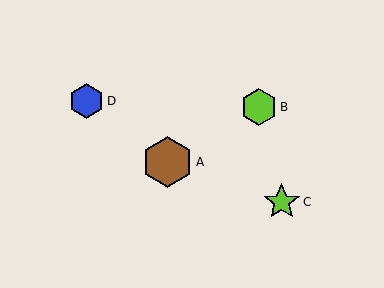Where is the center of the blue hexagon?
The center of the blue hexagon is at (87, 101).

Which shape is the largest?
The brown hexagon (labeled A) is the largest.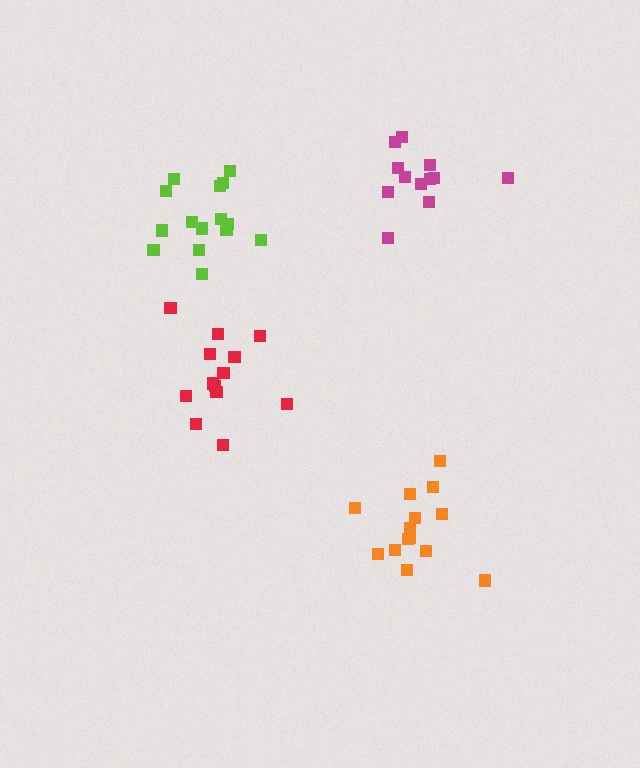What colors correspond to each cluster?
The clusters are colored: magenta, orange, lime, red.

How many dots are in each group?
Group 1: 12 dots, Group 2: 14 dots, Group 3: 15 dots, Group 4: 13 dots (54 total).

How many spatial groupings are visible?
There are 4 spatial groupings.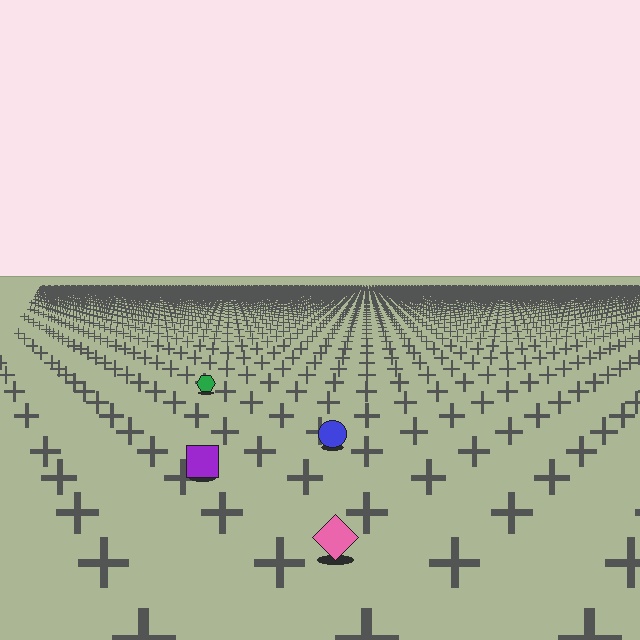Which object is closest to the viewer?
The pink diamond is closest. The texture marks near it are larger and more spread out.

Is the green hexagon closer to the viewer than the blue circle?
No. The blue circle is closer — you can tell from the texture gradient: the ground texture is coarser near it.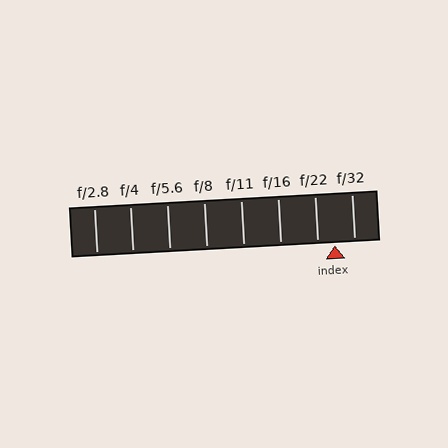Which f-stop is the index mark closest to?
The index mark is closest to f/22.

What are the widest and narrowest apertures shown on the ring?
The widest aperture shown is f/2.8 and the narrowest is f/32.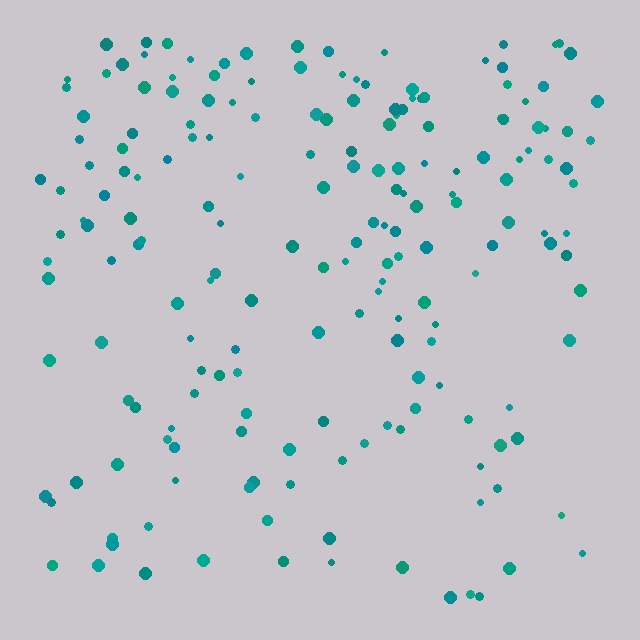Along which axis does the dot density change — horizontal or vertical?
Vertical.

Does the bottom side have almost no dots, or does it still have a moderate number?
Still a moderate number, just noticeably fewer than the top.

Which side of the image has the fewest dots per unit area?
The bottom.